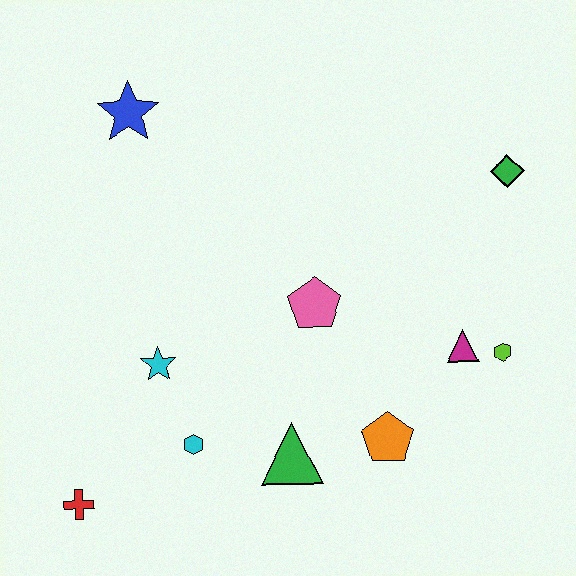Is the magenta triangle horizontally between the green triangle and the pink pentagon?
No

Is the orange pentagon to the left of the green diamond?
Yes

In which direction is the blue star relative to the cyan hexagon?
The blue star is above the cyan hexagon.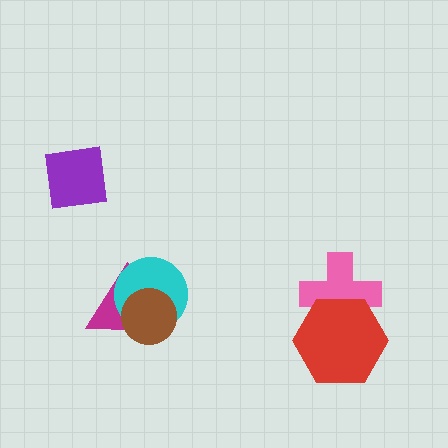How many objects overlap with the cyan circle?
2 objects overlap with the cyan circle.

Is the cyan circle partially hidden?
Yes, it is partially covered by another shape.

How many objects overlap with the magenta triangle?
2 objects overlap with the magenta triangle.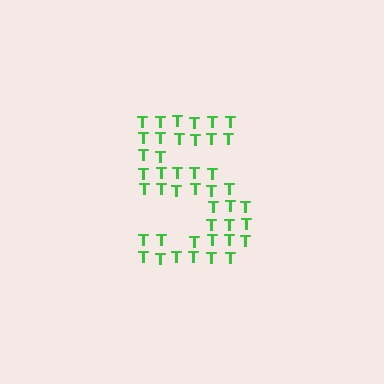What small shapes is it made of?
It is made of small letter T's.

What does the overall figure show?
The overall figure shows the digit 5.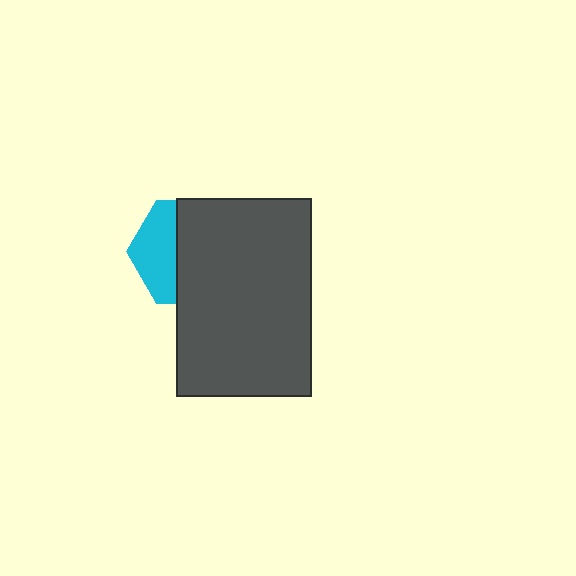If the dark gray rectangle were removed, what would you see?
You would see the complete cyan hexagon.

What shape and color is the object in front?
The object in front is a dark gray rectangle.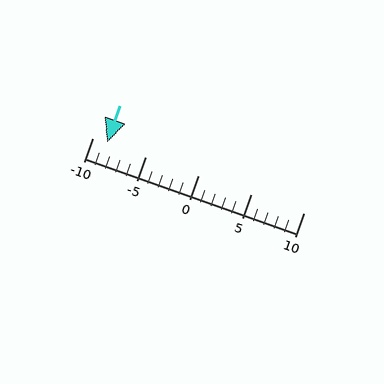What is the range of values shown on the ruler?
The ruler shows values from -10 to 10.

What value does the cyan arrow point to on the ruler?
The cyan arrow points to approximately -9.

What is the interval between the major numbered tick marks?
The major tick marks are spaced 5 units apart.